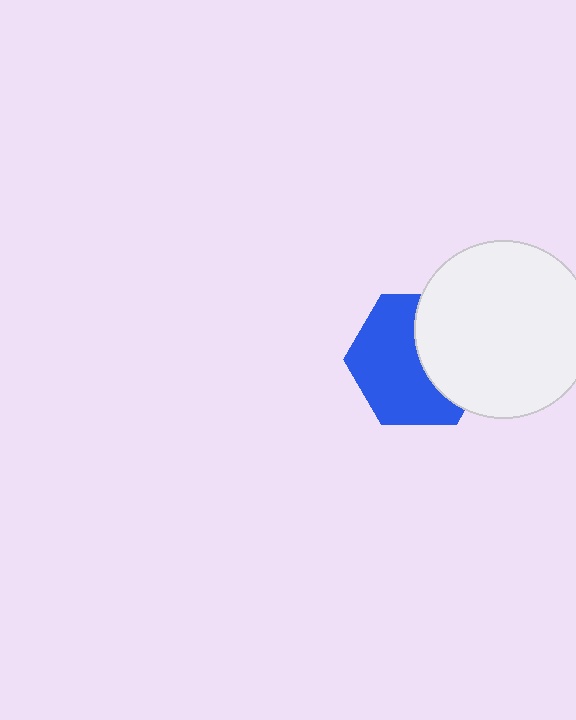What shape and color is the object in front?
The object in front is a white circle.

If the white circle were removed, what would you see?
You would see the complete blue hexagon.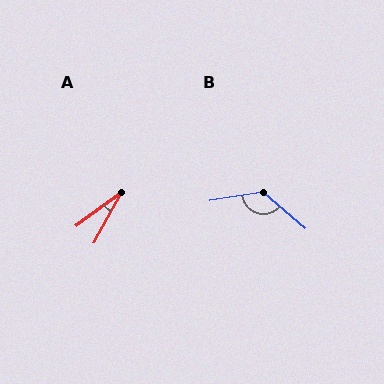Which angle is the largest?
B, at approximately 130 degrees.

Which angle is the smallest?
A, at approximately 26 degrees.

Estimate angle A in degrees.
Approximately 26 degrees.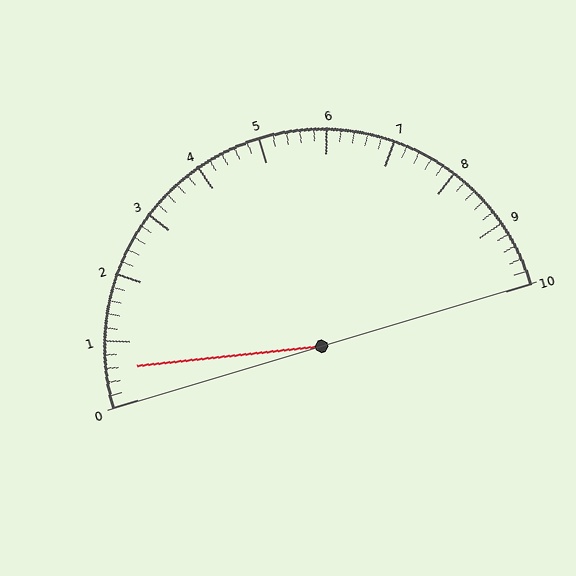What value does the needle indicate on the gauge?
The needle indicates approximately 0.6.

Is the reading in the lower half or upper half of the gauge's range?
The reading is in the lower half of the range (0 to 10).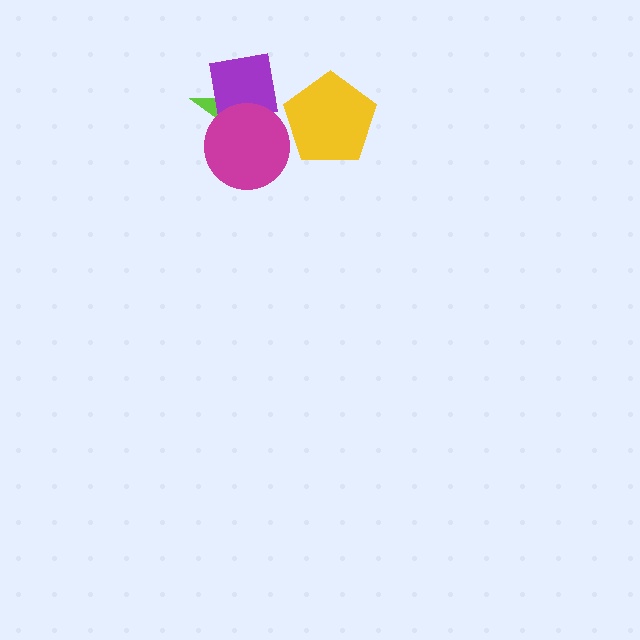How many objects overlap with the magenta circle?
2 objects overlap with the magenta circle.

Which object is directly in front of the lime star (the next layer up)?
The purple square is directly in front of the lime star.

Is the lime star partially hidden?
Yes, it is partially covered by another shape.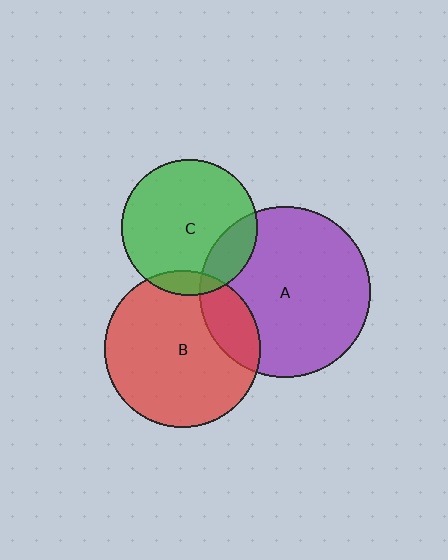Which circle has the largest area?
Circle A (purple).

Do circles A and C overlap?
Yes.